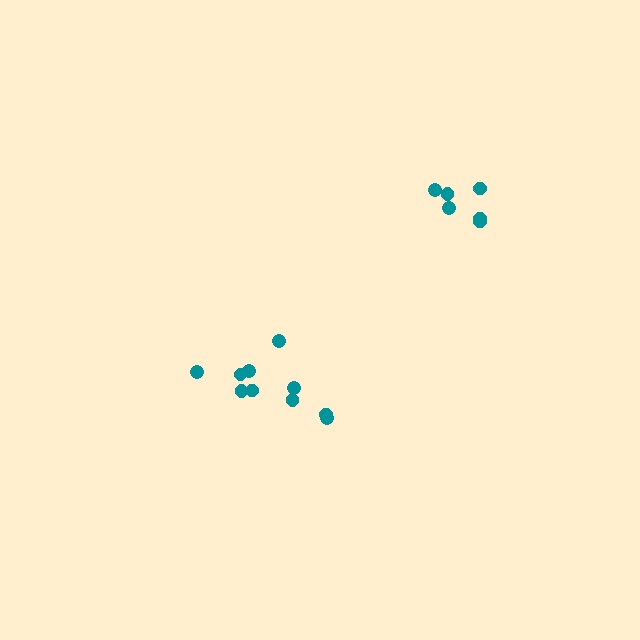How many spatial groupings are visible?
There are 2 spatial groupings.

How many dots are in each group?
Group 1: 10 dots, Group 2: 6 dots (16 total).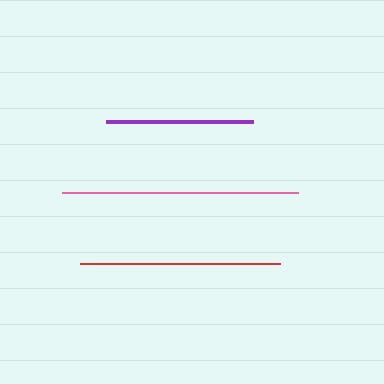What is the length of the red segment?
The red segment is approximately 200 pixels long.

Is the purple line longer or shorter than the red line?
The red line is longer than the purple line.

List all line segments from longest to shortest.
From longest to shortest: pink, red, purple.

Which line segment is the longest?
The pink line is the longest at approximately 236 pixels.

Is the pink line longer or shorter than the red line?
The pink line is longer than the red line.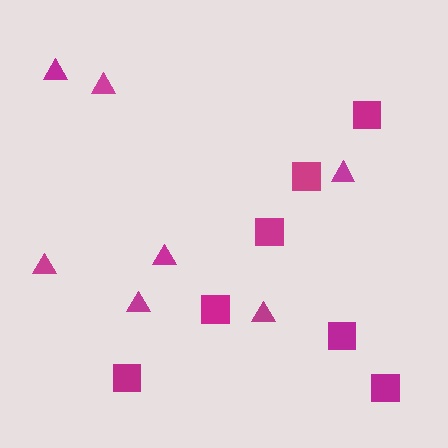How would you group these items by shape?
There are 2 groups: one group of triangles (7) and one group of squares (7).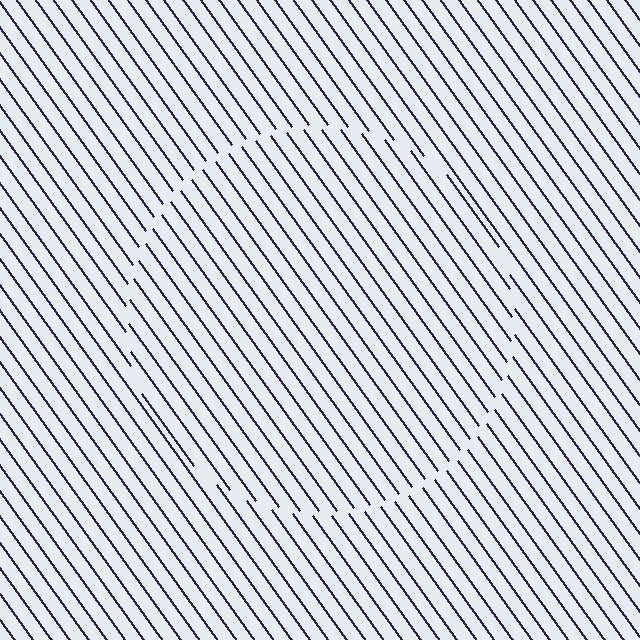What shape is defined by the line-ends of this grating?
An illusory circle. The interior of the shape contains the same grating, shifted by half a period — the contour is defined by the phase discontinuity where line-ends from the inner and outer gratings abut.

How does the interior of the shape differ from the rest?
The interior of the shape contains the same grating, shifted by half a period — the contour is defined by the phase discontinuity where line-ends from the inner and outer gratings abut.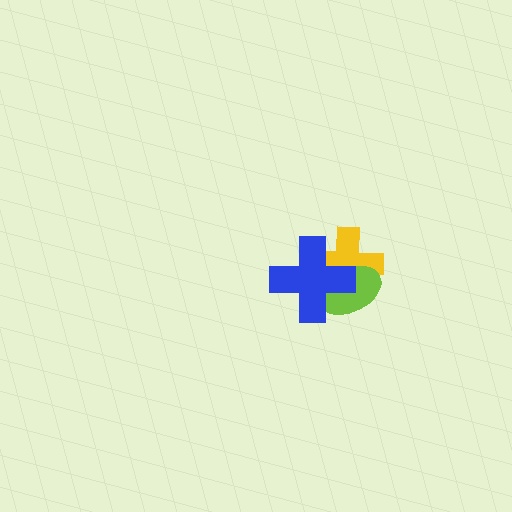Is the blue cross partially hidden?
No, no other shape covers it.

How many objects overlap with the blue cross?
2 objects overlap with the blue cross.